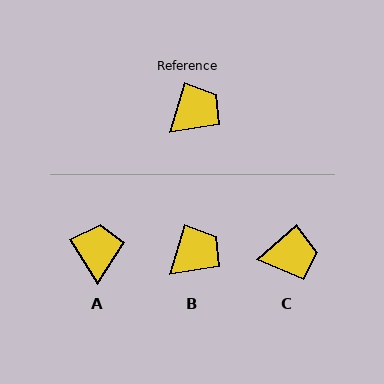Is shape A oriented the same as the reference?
No, it is off by about 48 degrees.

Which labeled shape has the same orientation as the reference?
B.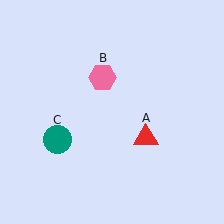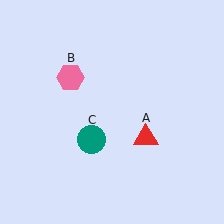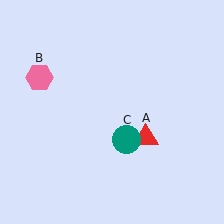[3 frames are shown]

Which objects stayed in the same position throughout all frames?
Red triangle (object A) remained stationary.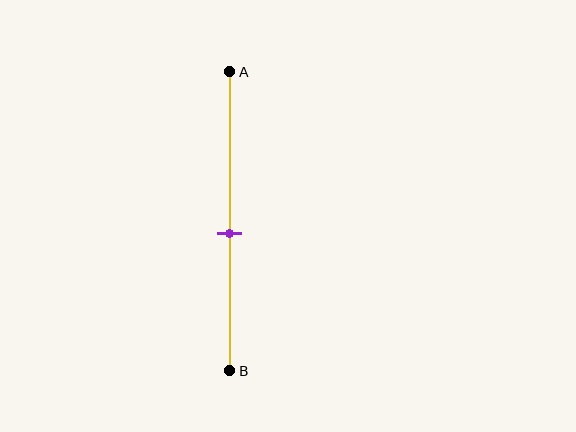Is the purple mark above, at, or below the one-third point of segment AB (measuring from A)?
The purple mark is below the one-third point of segment AB.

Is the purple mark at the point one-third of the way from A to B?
No, the mark is at about 55% from A, not at the 33% one-third point.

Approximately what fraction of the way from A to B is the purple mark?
The purple mark is approximately 55% of the way from A to B.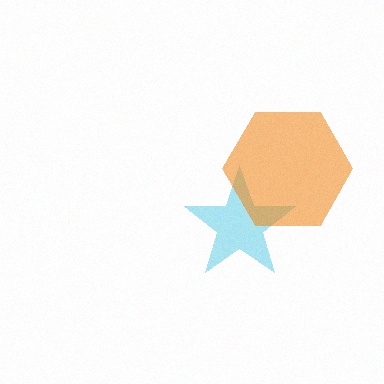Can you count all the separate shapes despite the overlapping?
Yes, there are 2 separate shapes.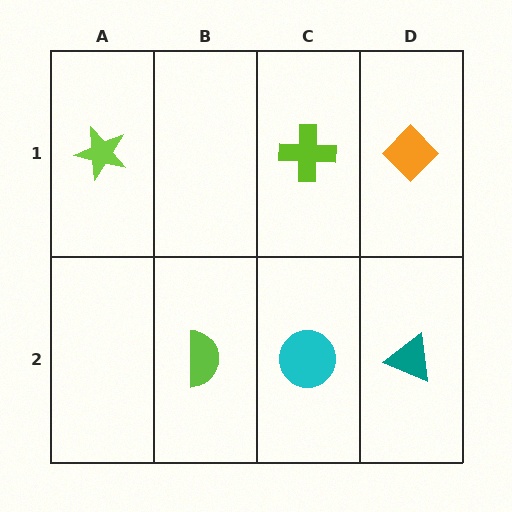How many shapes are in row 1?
3 shapes.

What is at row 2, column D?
A teal triangle.